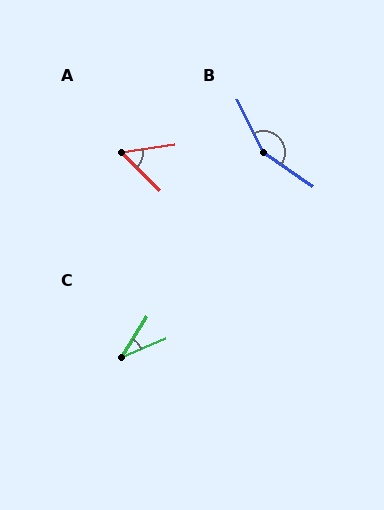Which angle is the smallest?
C, at approximately 35 degrees.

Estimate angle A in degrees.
Approximately 53 degrees.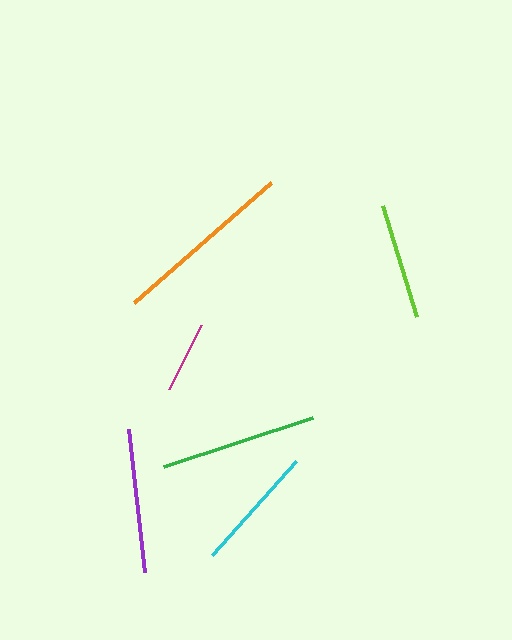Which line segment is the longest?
The orange line is the longest at approximately 183 pixels.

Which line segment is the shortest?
The magenta line is the shortest at approximately 71 pixels.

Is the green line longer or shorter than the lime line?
The green line is longer than the lime line.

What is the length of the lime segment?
The lime segment is approximately 115 pixels long.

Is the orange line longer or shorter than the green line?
The orange line is longer than the green line.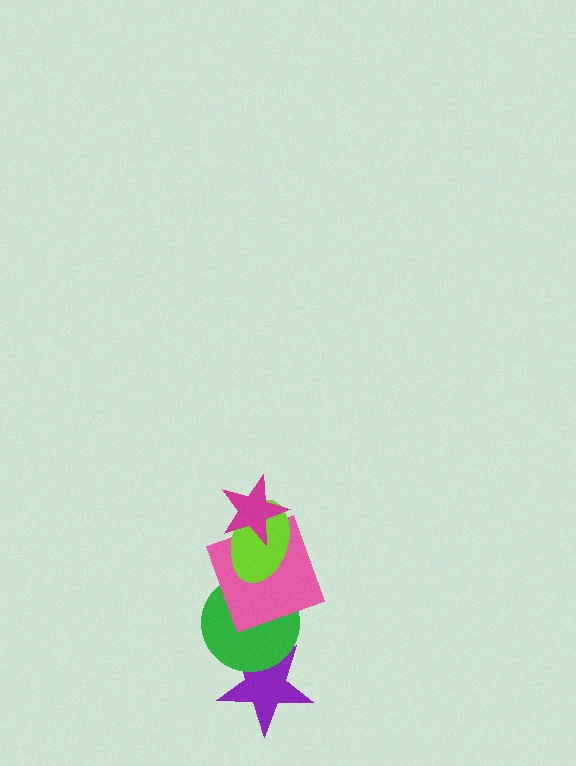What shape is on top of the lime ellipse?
The magenta star is on top of the lime ellipse.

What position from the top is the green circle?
The green circle is 4th from the top.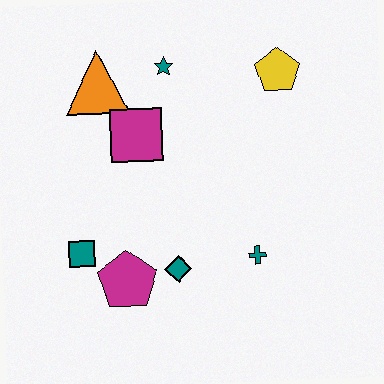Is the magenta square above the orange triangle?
No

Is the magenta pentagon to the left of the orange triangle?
No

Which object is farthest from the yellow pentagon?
The teal square is farthest from the yellow pentagon.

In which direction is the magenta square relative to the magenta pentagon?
The magenta square is above the magenta pentagon.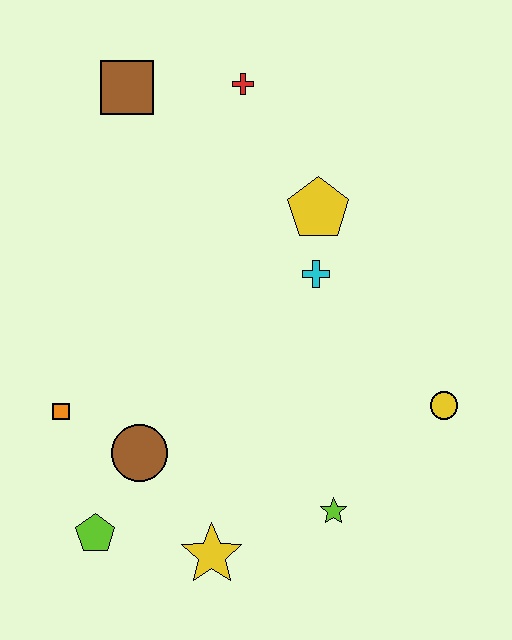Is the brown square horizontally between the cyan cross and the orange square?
Yes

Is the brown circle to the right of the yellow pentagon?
No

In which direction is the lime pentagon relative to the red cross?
The lime pentagon is below the red cross.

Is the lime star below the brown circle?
Yes